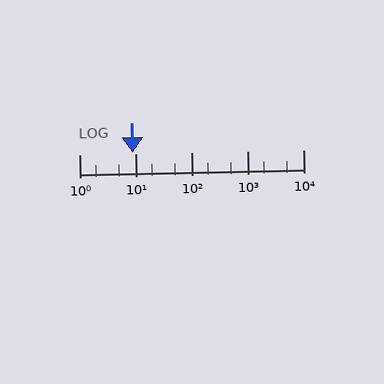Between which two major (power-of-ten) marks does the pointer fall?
The pointer is between 1 and 10.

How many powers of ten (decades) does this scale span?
The scale spans 4 decades, from 1 to 10000.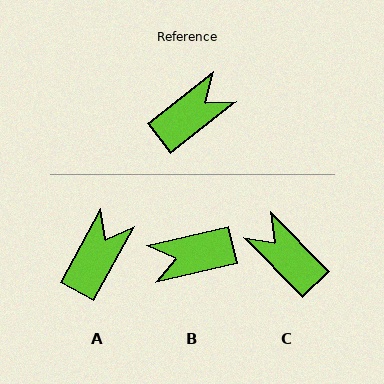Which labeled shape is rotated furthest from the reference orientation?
B, about 154 degrees away.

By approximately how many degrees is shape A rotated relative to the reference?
Approximately 23 degrees counter-clockwise.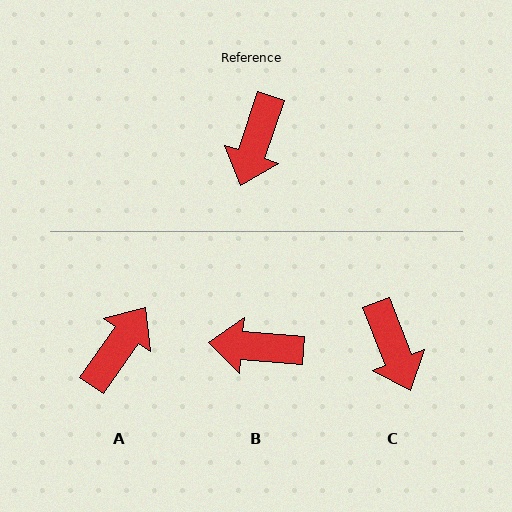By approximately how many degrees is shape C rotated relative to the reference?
Approximately 40 degrees counter-clockwise.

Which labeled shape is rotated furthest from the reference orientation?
A, about 163 degrees away.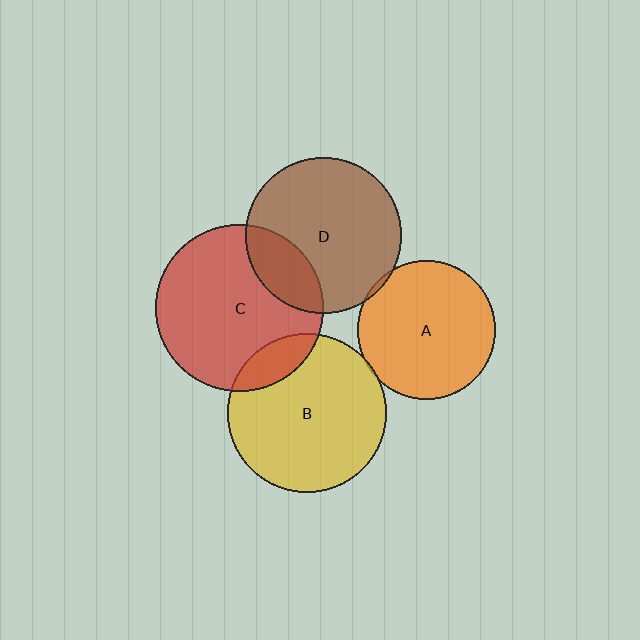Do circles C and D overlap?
Yes.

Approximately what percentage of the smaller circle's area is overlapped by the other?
Approximately 20%.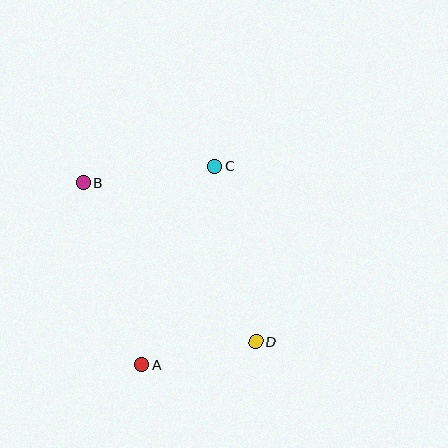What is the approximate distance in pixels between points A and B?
The distance between A and B is approximately 191 pixels.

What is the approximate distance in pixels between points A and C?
The distance between A and C is approximately 211 pixels.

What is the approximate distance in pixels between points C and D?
The distance between C and D is approximately 180 pixels.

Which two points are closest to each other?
Points A and D are closest to each other.